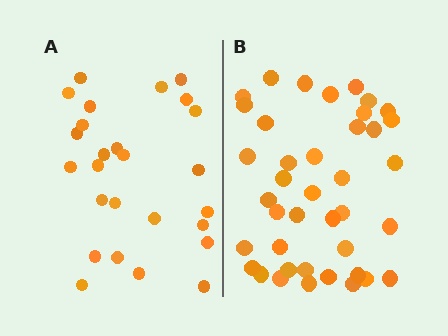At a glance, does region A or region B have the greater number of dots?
Region B (the right region) has more dots.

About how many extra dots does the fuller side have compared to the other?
Region B has approximately 15 more dots than region A.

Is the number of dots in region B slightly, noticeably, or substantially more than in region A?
Region B has substantially more. The ratio is roughly 1.5 to 1.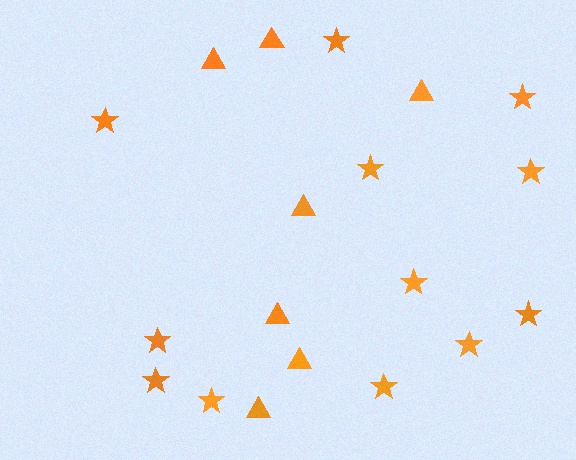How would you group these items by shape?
There are 2 groups: one group of stars (12) and one group of triangles (7).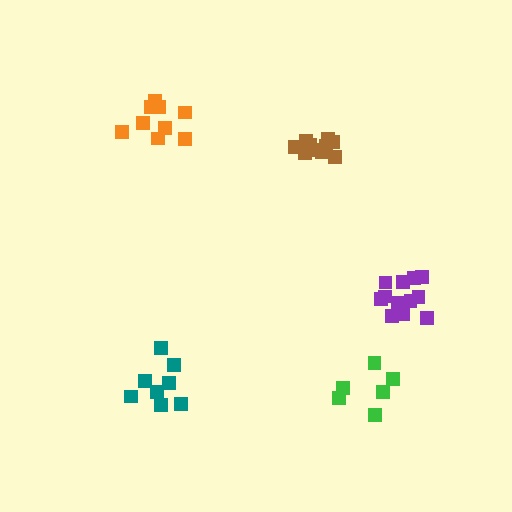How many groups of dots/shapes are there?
There are 5 groups.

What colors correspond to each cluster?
The clusters are colored: orange, brown, teal, purple, green.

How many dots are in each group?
Group 1: 9 dots, Group 2: 10 dots, Group 3: 8 dots, Group 4: 12 dots, Group 5: 6 dots (45 total).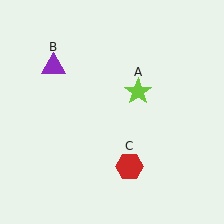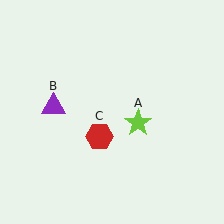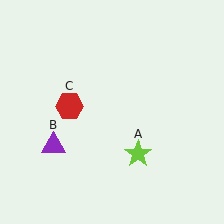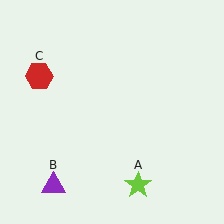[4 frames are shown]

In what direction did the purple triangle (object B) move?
The purple triangle (object B) moved down.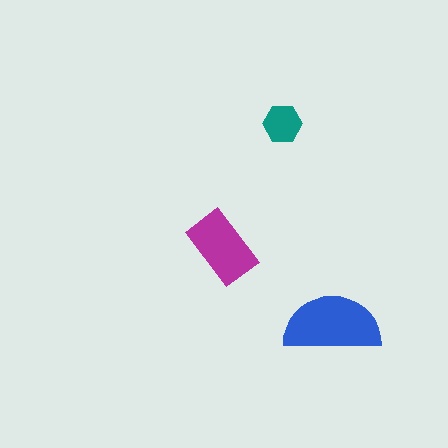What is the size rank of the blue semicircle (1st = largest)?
1st.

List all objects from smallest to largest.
The teal hexagon, the magenta rectangle, the blue semicircle.